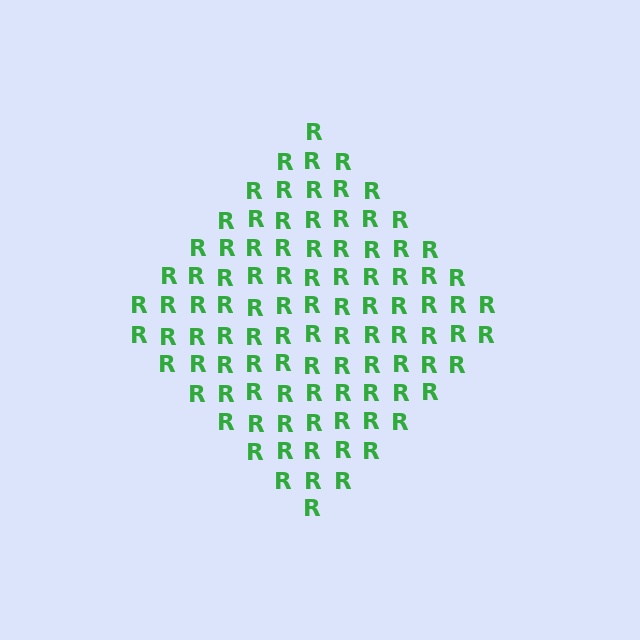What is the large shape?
The large shape is a diamond.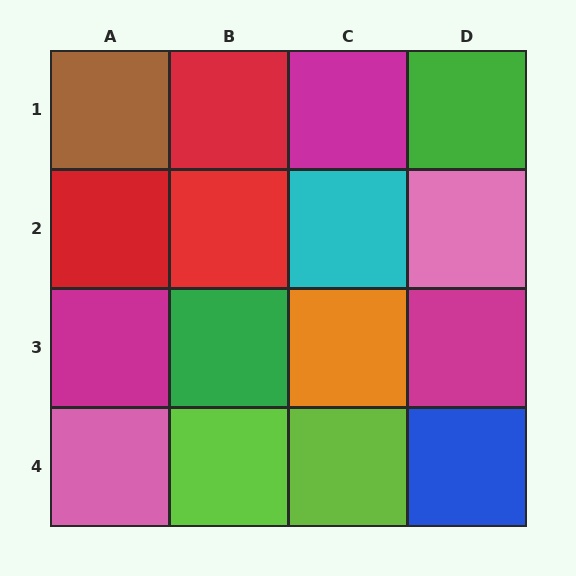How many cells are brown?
1 cell is brown.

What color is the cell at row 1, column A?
Brown.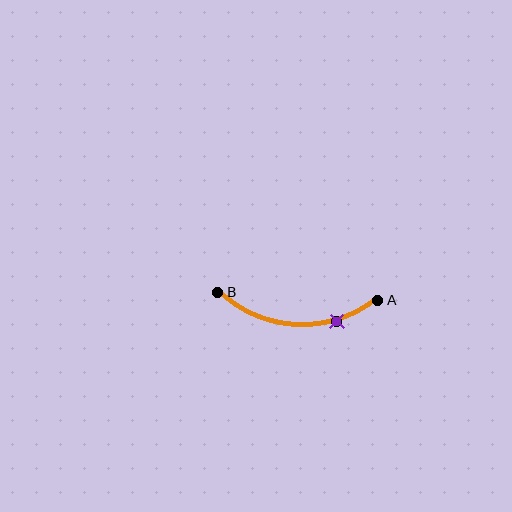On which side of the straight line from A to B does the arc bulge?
The arc bulges below the straight line connecting A and B.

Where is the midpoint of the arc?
The arc midpoint is the point on the curve farthest from the straight line joining A and B. It sits below that line.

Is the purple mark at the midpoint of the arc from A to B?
No. The purple mark lies on the arc but is closer to endpoint A. The arc midpoint would be at the point on the curve equidistant along the arc from both A and B.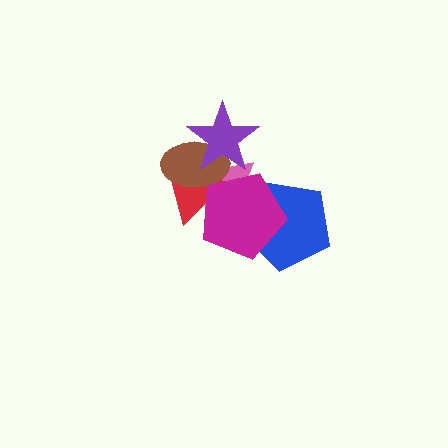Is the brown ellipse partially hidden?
Yes, it is partially covered by another shape.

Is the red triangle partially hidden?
Yes, it is partially covered by another shape.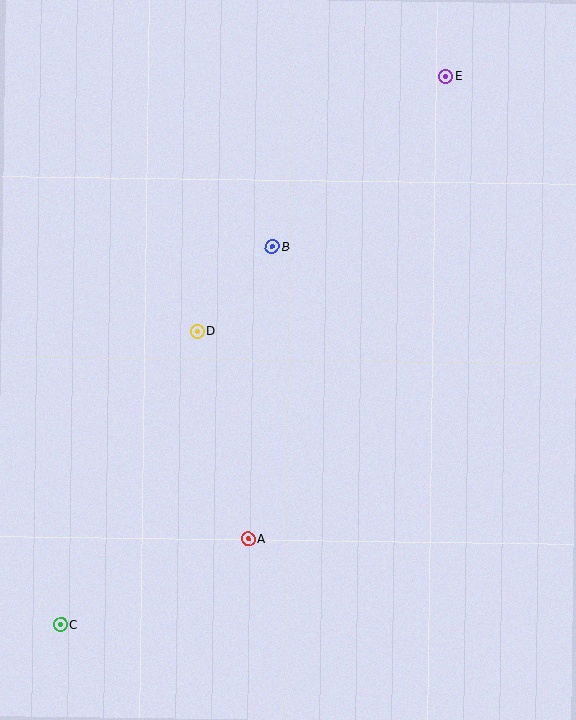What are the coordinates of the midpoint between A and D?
The midpoint between A and D is at (223, 435).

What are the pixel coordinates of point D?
Point D is at (198, 331).